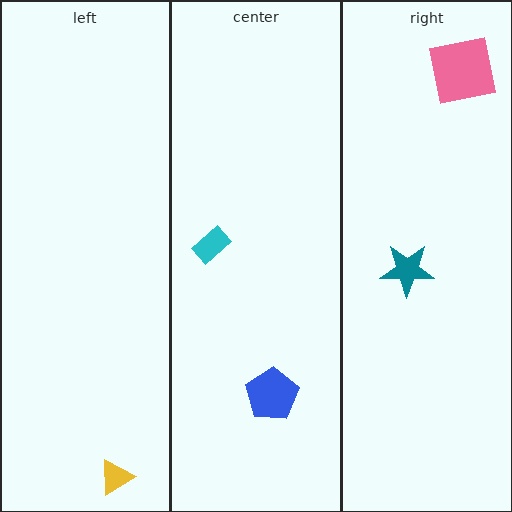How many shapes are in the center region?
2.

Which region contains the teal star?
The right region.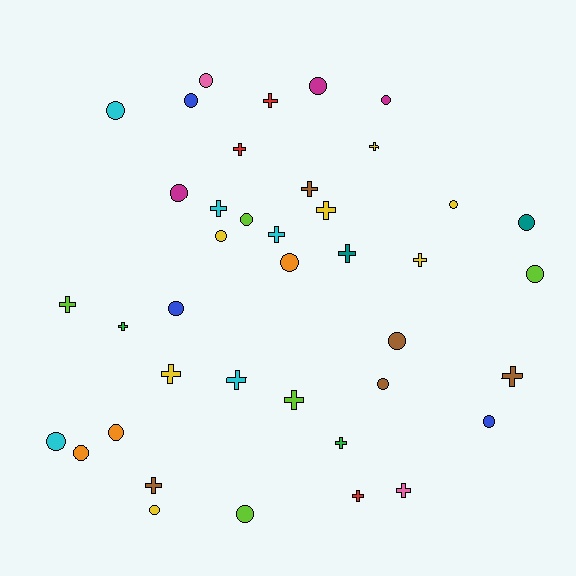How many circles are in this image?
There are 21 circles.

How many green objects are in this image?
There are 2 green objects.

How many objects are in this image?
There are 40 objects.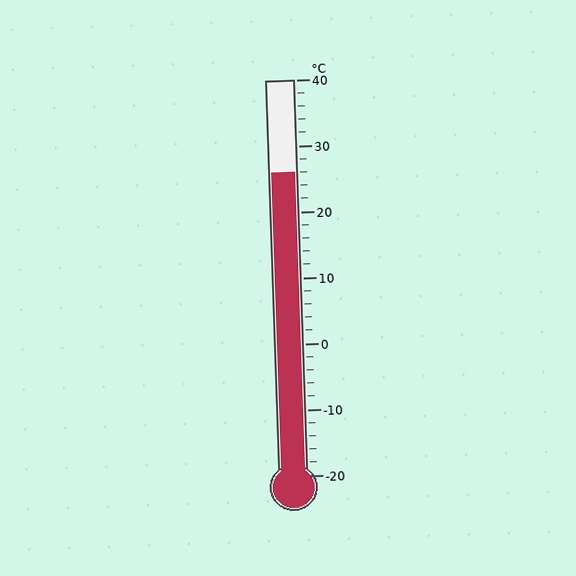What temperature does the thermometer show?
The thermometer shows approximately 26°C.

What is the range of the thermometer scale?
The thermometer scale ranges from -20°C to 40°C.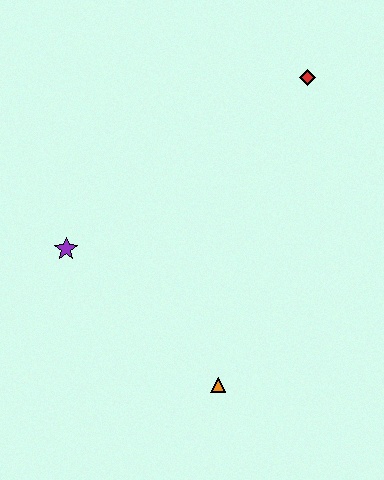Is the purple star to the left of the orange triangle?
Yes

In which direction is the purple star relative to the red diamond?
The purple star is to the left of the red diamond.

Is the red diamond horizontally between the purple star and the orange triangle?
No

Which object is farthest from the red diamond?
The orange triangle is farthest from the red diamond.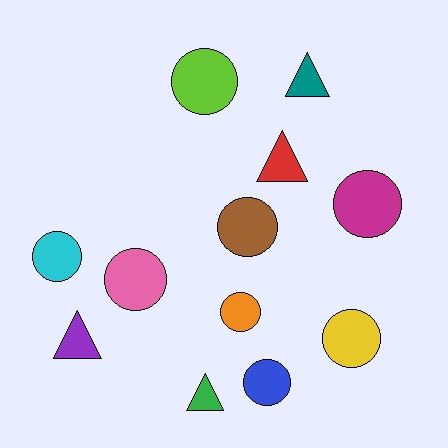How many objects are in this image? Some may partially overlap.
There are 12 objects.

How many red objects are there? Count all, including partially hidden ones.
There is 1 red object.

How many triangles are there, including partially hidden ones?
There are 4 triangles.